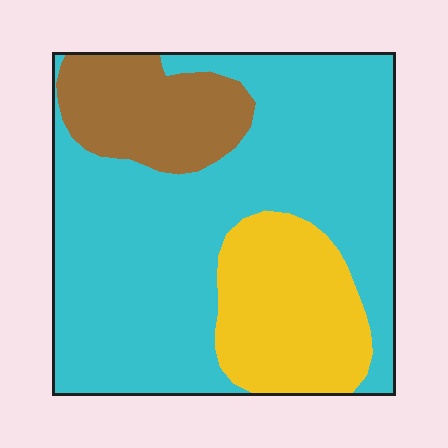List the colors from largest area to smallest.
From largest to smallest: cyan, yellow, brown.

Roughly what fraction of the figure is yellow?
Yellow takes up about one fifth (1/5) of the figure.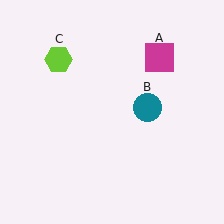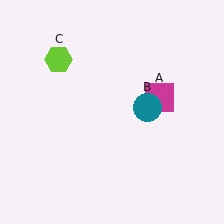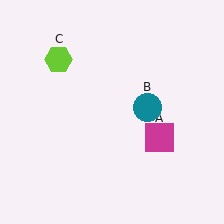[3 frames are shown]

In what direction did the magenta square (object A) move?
The magenta square (object A) moved down.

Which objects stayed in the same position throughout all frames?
Teal circle (object B) and lime hexagon (object C) remained stationary.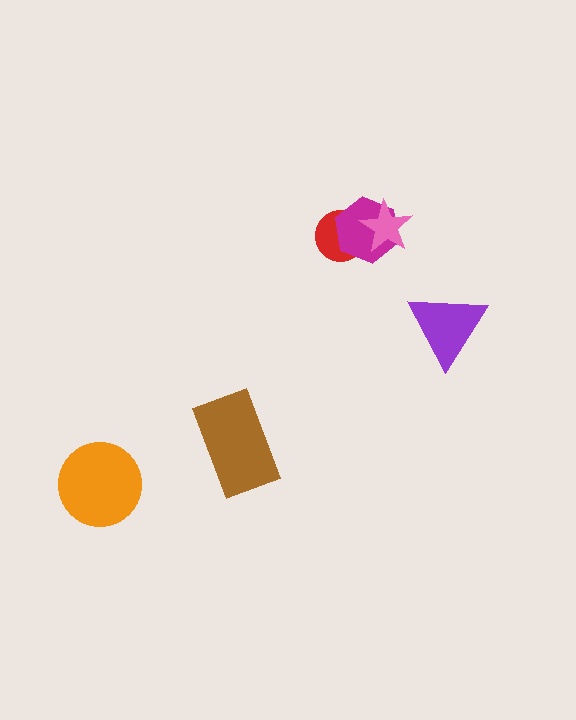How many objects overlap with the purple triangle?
0 objects overlap with the purple triangle.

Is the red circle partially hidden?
Yes, it is partially covered by another shape.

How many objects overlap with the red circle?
2 objects overlap with the red circle.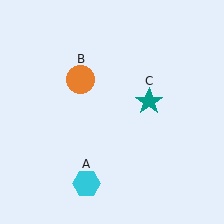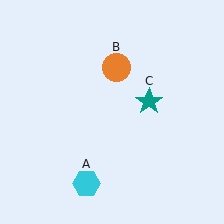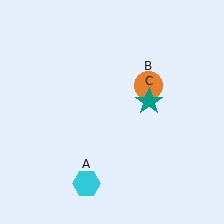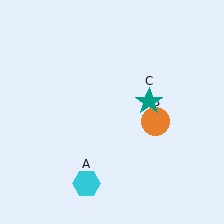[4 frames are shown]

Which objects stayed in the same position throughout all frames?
Cyan hexagon (object A) and teal star (object C) remained stationary.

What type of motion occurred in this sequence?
The orange circle (object B) rotated clockwise around the center of the scene.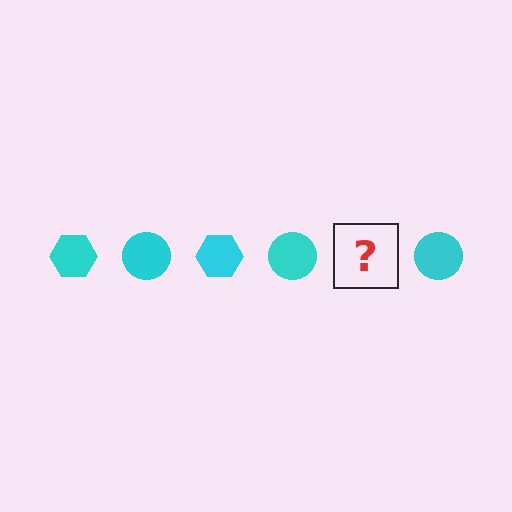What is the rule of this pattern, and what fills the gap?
The rule is that the pattern cycles through hexagon, circle shapes in cyan. The gap should be filled with a cyan hexagon.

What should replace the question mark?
The question mark should be replaced with a cyan hexagon.